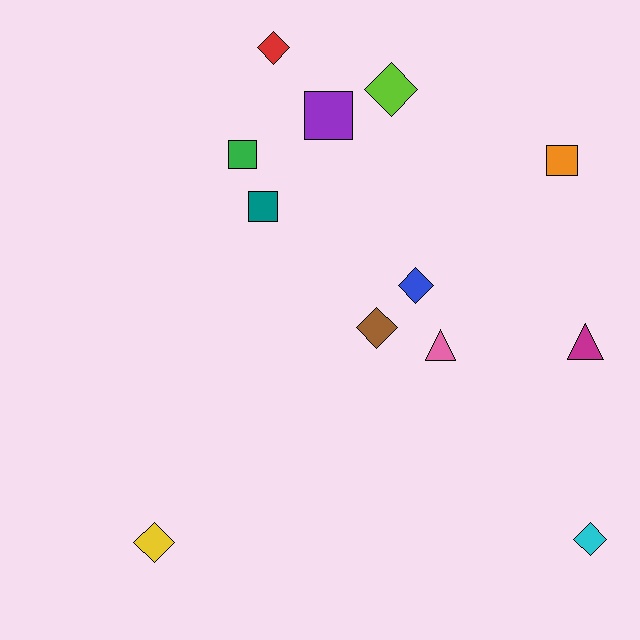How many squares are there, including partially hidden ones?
There are 4 squares.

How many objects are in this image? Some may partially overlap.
There are 12 objects.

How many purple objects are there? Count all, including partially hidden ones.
There is 1 purple object.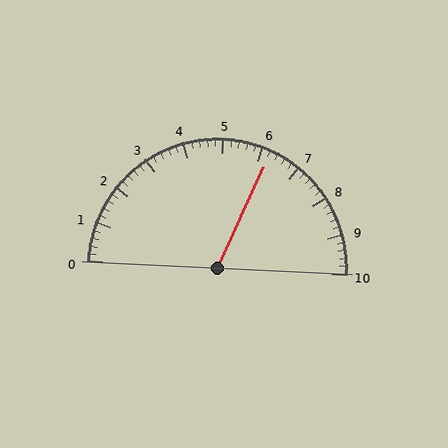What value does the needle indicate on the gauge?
The needle indicates approximately 6.2.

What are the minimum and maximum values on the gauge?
The gauge ranges from 0 to 10.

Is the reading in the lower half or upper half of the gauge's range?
The reading is in the upper half of the range (0 to 10).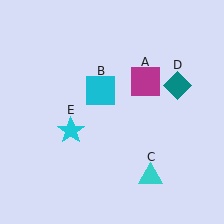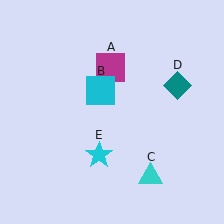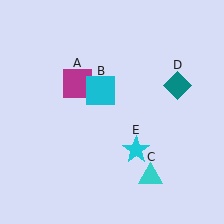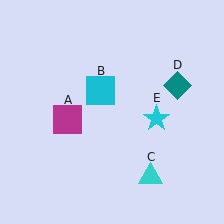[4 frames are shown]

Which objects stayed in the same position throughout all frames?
Cyan square (object B) and cyan triangle (object C) and teal diamond (object D) remained stationary.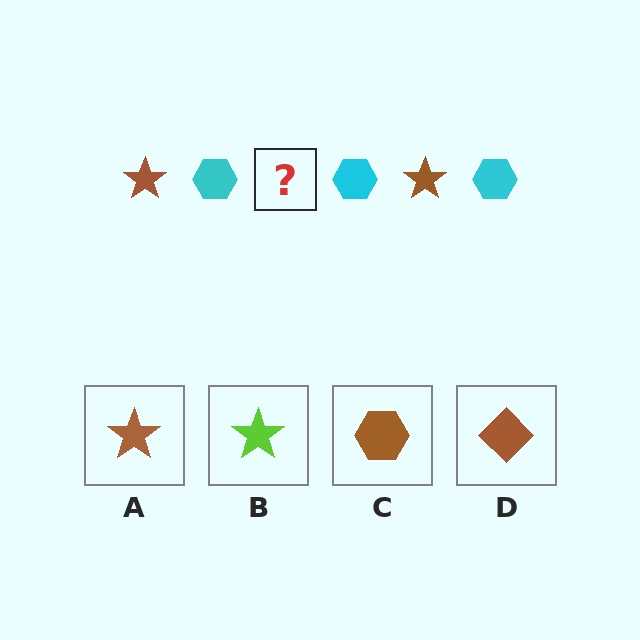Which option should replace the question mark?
Option A.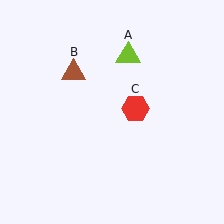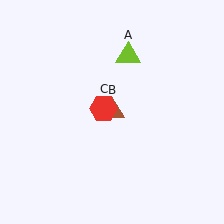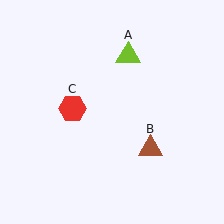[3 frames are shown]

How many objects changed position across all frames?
2 objects changed position: brown triangle (object B), red hexagon (object C).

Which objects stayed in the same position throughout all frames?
Lime triangle (object A) remained stationary.